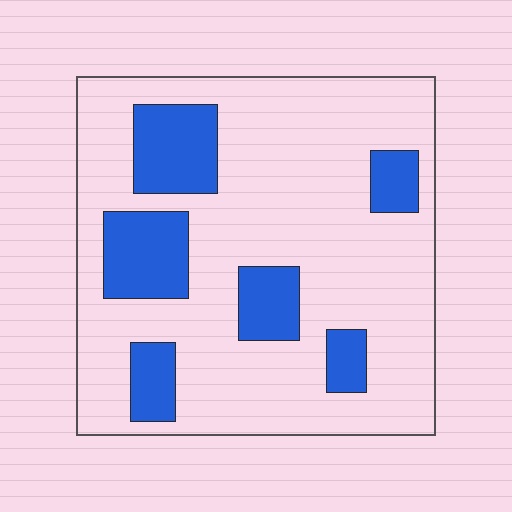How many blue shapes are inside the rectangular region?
6.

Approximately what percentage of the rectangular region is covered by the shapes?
Approximately 25%.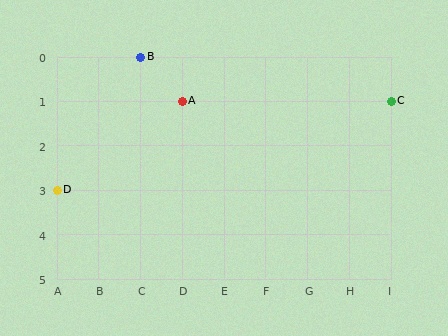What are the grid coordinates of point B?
Point B is at grid coordinates (C, 0).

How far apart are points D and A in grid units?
Points D and A are 3 columns and 2 rows apart (about 3.6 grid units diagonally).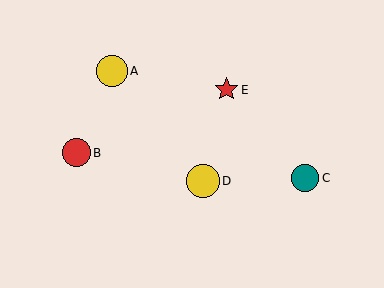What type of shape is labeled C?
Shape C is a teal circle.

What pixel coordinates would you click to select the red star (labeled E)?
Click at (226, 90) to select the red star E.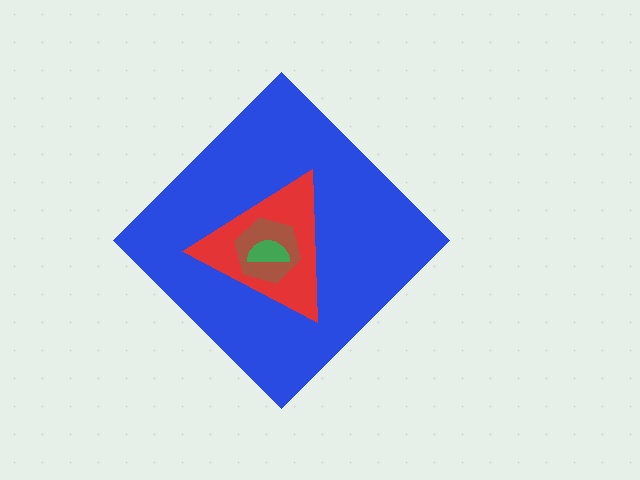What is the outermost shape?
The blue diamond.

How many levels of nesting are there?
4.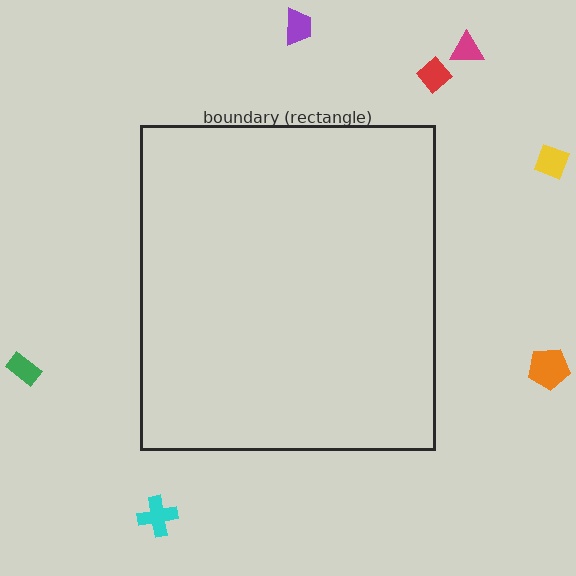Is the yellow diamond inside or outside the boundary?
Outside.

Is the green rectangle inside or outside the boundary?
Outside.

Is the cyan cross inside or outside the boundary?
Outside.